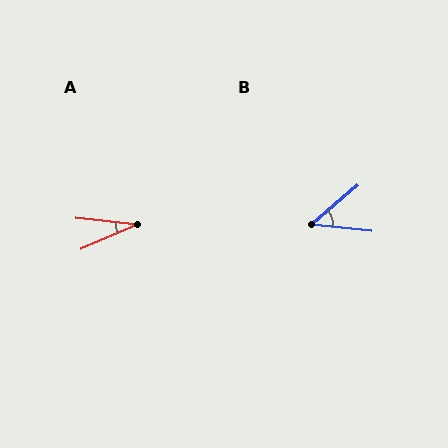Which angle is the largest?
B, at approximately 46 degrees.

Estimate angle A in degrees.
Approximately 30 degrees.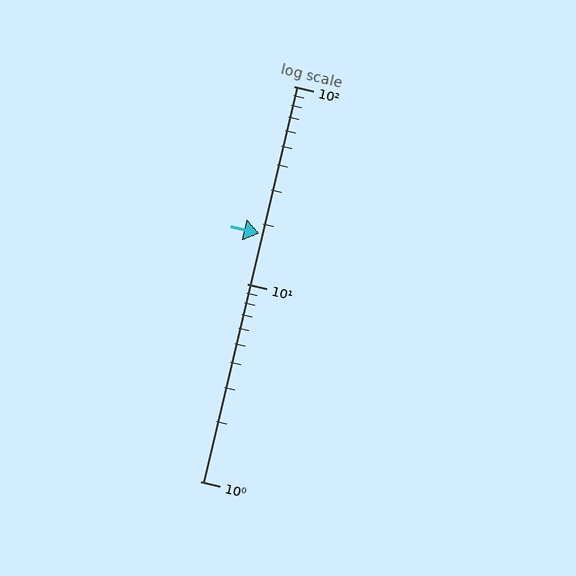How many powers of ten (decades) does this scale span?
The scale spans 2 decades, from 1 to 100.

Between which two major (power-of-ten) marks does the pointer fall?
The pointer is between 10 and 100.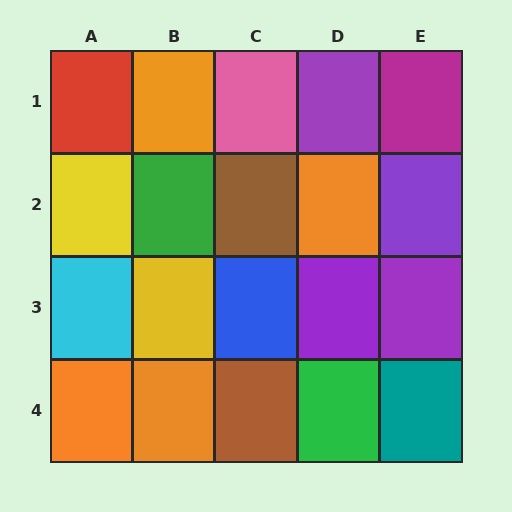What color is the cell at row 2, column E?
Purple.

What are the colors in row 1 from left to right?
Red, orange, pink, purple, magenta.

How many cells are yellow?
2 cells are yellow.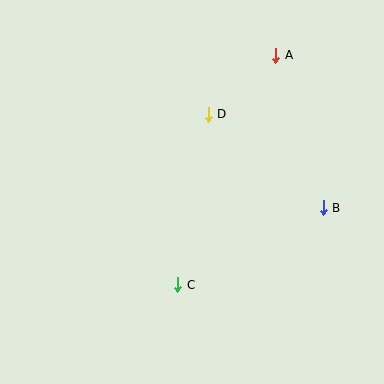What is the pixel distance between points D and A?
The distance between D and A is 90 pixels.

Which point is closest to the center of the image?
Point D at (208, 114) is closest to the center.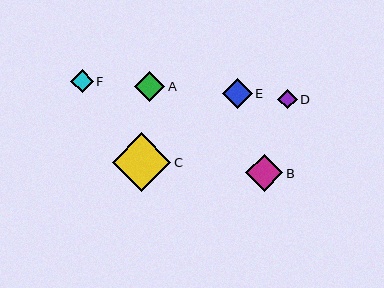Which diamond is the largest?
Diamond C is the largest with a size of approximately 59 pixels.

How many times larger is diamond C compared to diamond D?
Diamond C is approximately 3.0 times the size of diamond D.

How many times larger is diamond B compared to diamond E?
Diamond B is approximately 1.2 times the size of diamond E.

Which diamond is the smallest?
Diamond D is the smallest with a size of approximately 20 pixels.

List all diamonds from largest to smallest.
From largest to smallest: C, B, E, A, F, D.